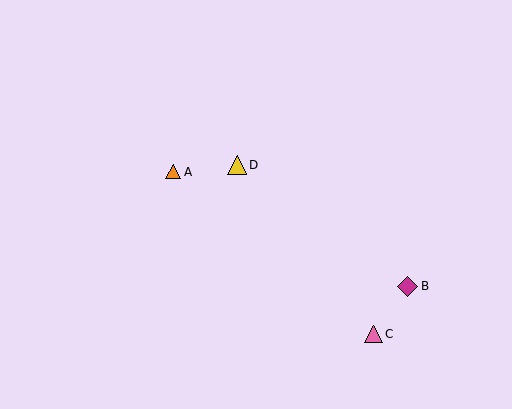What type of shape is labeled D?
Shape D is a yellow triangle.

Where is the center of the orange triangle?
The center of the orange triangle is at (173, 172).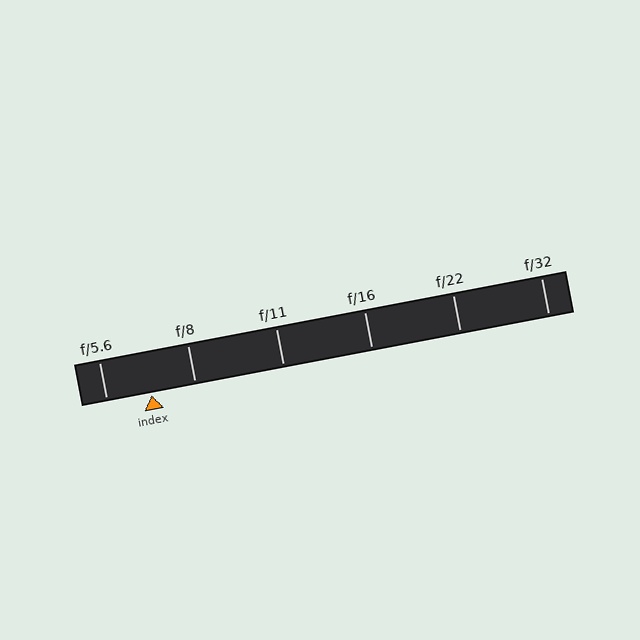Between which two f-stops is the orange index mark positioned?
The index mark is between f/5.6 and f/8.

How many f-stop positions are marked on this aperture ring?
There are 6 f-stop positions marked.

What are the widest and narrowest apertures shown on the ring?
The widest aperture shown is f/5.6 and the narrowest is f/32.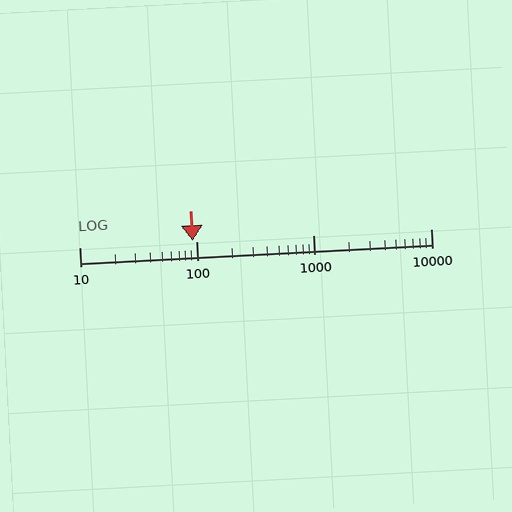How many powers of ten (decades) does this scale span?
The scale spans 3 decades, from 10 to 10000.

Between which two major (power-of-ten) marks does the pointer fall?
The pointer is between 10 and 100.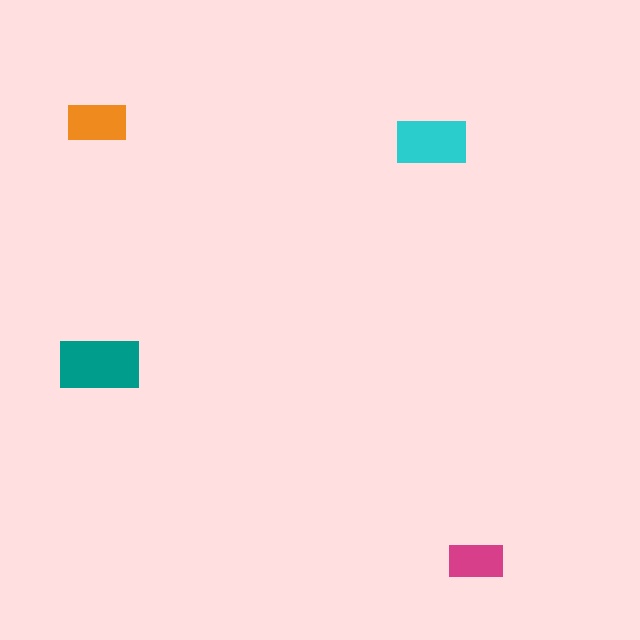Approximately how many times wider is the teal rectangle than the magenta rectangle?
About 1.5 times wider.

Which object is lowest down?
The magenta rectangle is bottommost.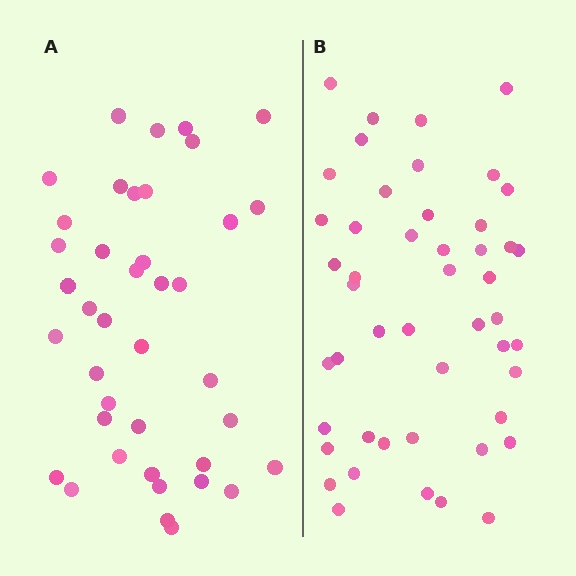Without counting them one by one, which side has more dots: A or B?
Region B (the right region) has more dots.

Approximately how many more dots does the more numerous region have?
Region B has roughly 8 or so more dots than region A.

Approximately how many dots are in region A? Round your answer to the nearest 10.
About 40 dots.